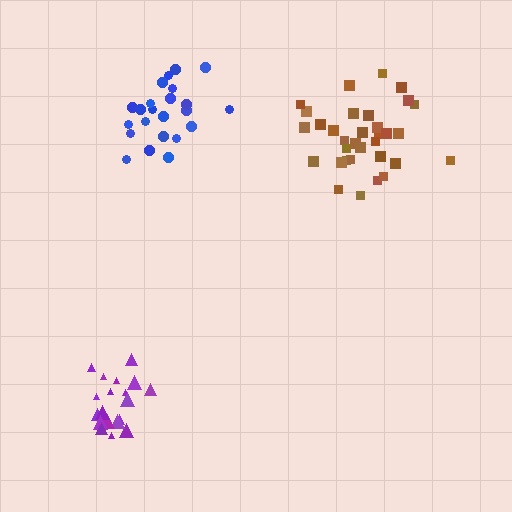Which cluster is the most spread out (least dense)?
Brown.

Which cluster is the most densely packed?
Blue.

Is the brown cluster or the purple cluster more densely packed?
Purple.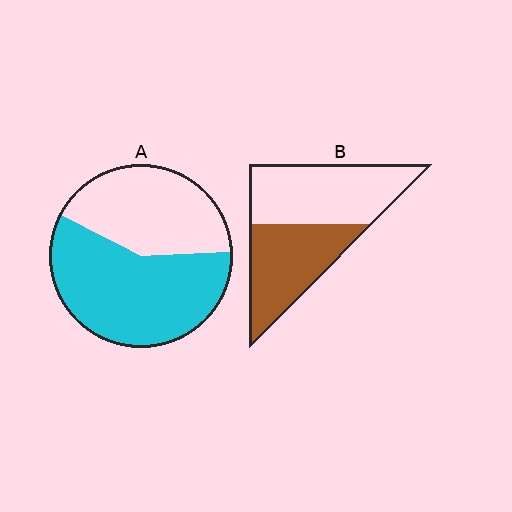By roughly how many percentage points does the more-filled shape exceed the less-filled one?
By roughly 15 percentage points (A over B).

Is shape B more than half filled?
No.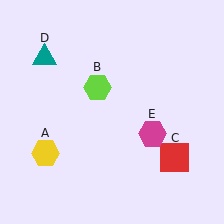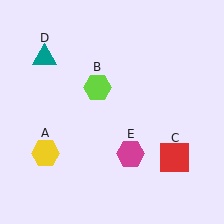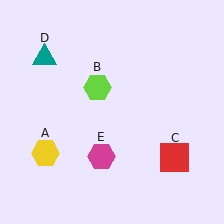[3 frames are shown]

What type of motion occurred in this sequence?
The magenta hexagon (object E) rotated clockwise around the center of the scene.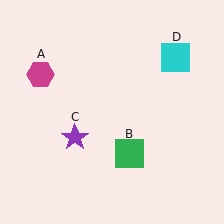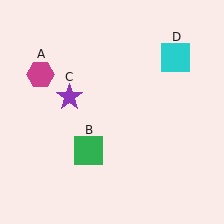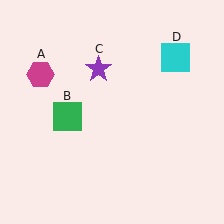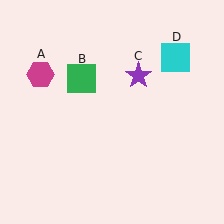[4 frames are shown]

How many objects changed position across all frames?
2 objects changed position: green square (object B), purple star (object C).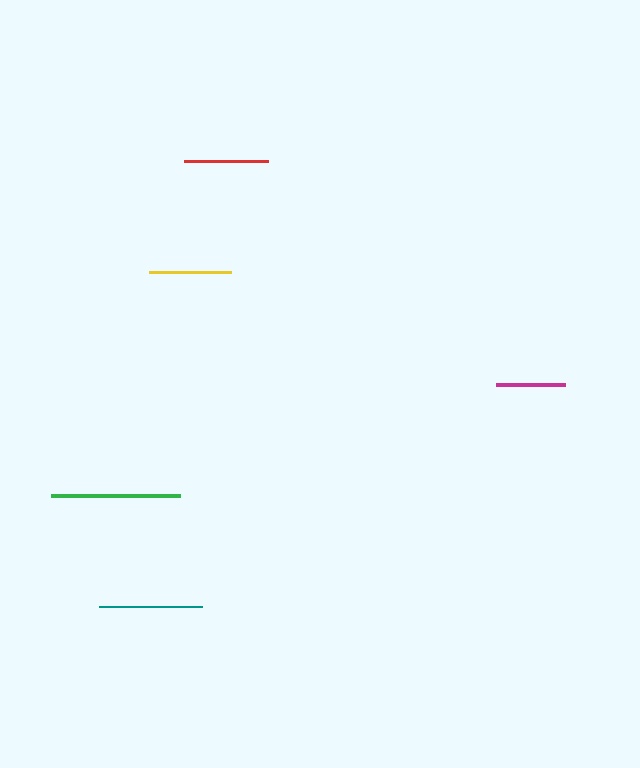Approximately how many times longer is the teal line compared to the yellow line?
The teal line is approximately 1.3 times the length of the yellow line.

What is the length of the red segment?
The red segment is approximately 84 pixels long.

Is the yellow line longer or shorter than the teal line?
The teal line is longer than the yellow line.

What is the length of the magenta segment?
The magenta segment is approximately 69 pixels long.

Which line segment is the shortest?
The magenta line is the shortest at approximately 69 pixels.